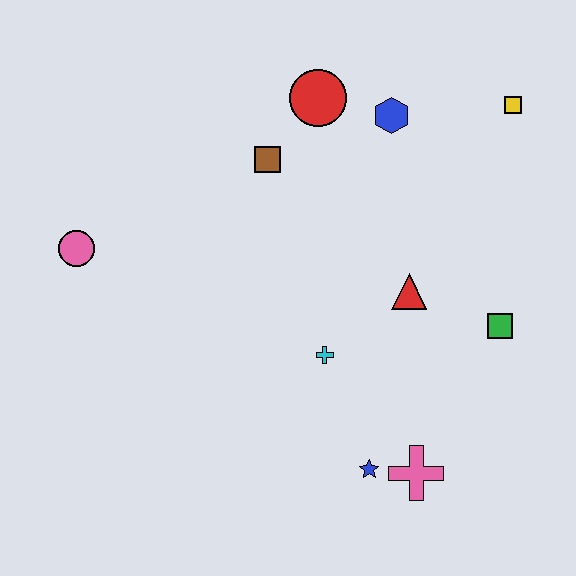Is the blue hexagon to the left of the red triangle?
Yes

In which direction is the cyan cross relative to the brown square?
The cyan cross is below the brown square.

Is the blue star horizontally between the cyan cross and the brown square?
No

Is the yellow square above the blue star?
Yes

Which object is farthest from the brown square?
The pink cross is farthest from the brown square.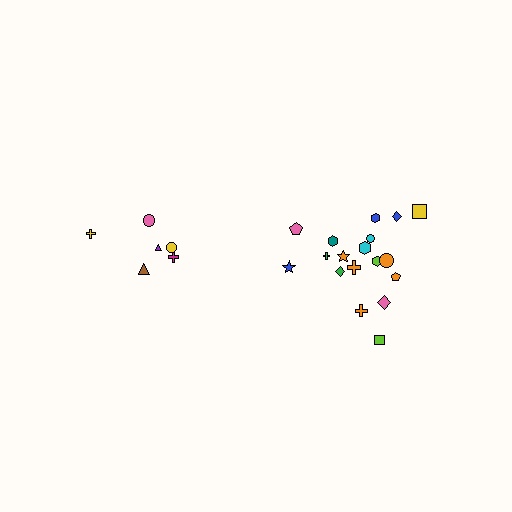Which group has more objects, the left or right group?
The right group.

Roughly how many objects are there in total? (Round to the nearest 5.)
Roughly 25 objects in total.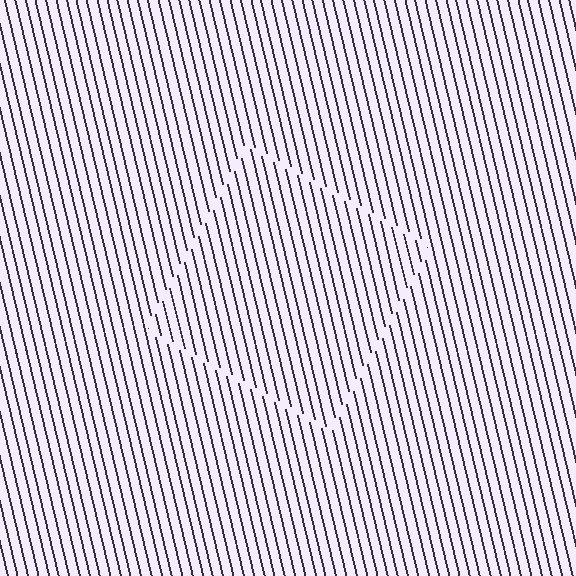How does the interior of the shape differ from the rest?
The interior of the shape contains the same grating, shifted by half a period — the contour is defined by the phase discontinuity where line-ends from the inner and outer gratings abut.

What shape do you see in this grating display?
An illusory square. The interior of the shape contains the same grating, shifted by half a period — the contour is defined by the phase discontinuity where line-ends from the inner and outer gratings abut.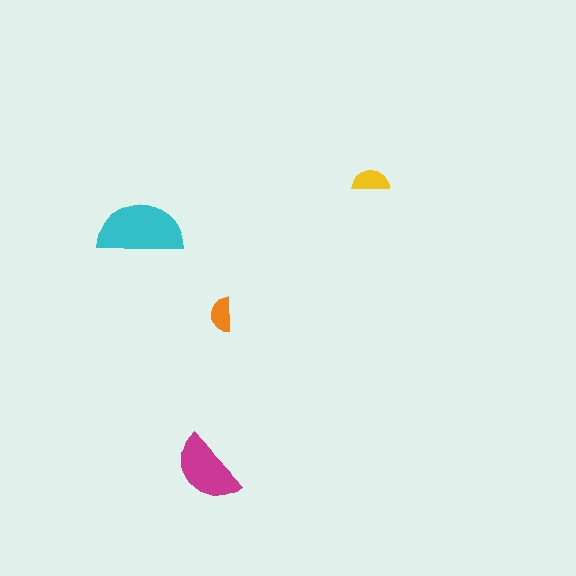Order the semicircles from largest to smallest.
the cyan one, the magenta one, the yellow one, the orange one.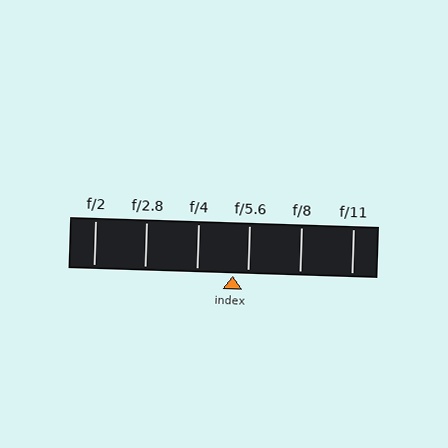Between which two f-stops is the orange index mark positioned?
The index mark is between f/4 and f/5.6.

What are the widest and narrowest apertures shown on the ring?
The widest aperture shown is f/2 and the narrowest is f/11.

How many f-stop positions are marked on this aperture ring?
There are 6 f-stop positions marked.